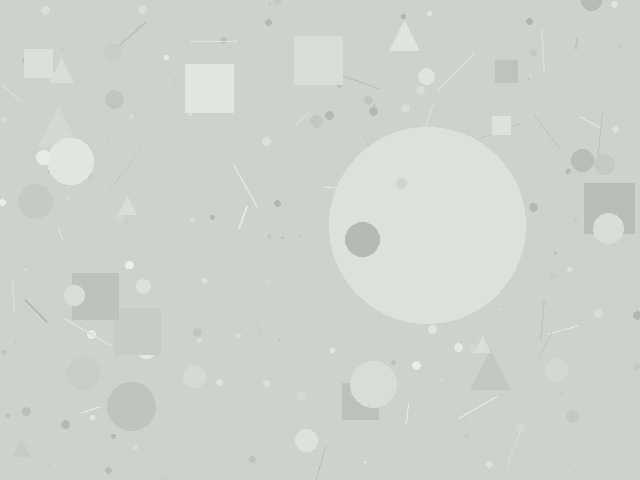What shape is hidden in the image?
A circle is hidden in the image.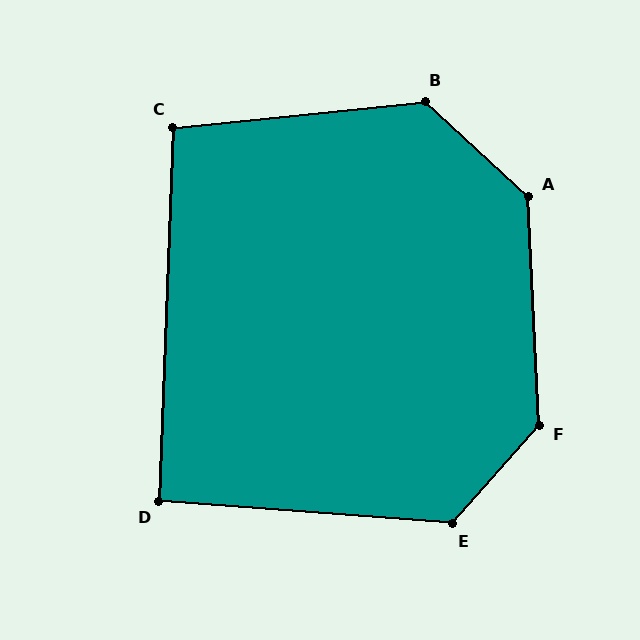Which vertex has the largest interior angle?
F, at approximately 136 degrees.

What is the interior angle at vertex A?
Approximately 135 degrees (obtuse).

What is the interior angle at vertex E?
Approximately 127 degrees (obtuse).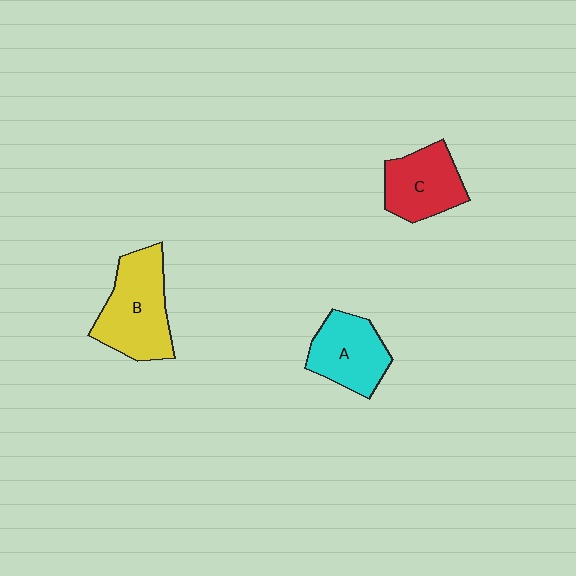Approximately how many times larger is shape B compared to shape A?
Approximately 1.3 times.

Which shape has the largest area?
Shape B (yellow).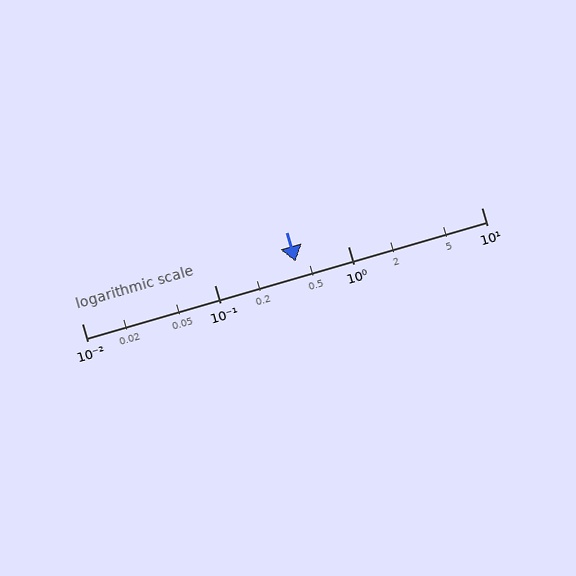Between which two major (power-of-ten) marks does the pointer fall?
The pointer is between 0.1 and 1.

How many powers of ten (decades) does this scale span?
The scale spans 3 decades, from 0.01 to 10.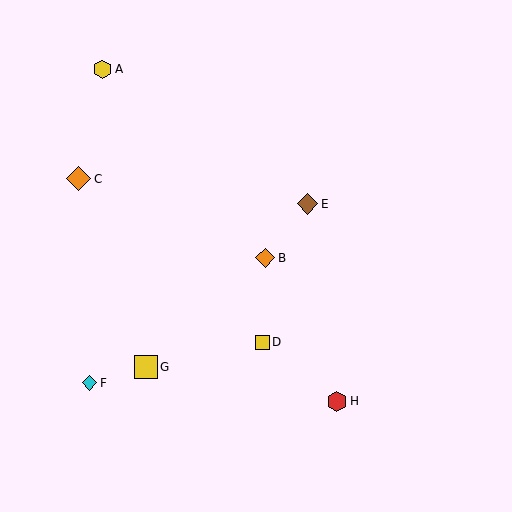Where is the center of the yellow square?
The center of the yellow square is at (262, 342).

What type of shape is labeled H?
Shape H is a red hexagon.